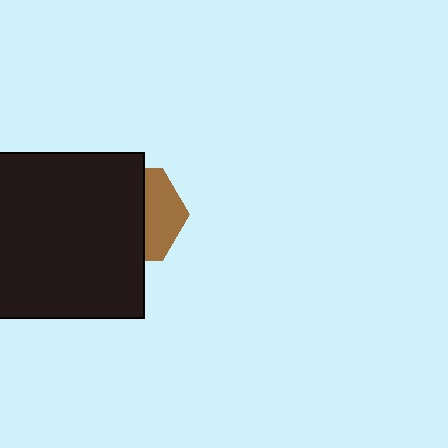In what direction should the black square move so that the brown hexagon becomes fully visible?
The black square should move left. That is the shortest direction to clear the overlap and leave the brown hexagon fully visible.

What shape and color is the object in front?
The object in front is a black square.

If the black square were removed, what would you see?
You would see the complete brown hexagon.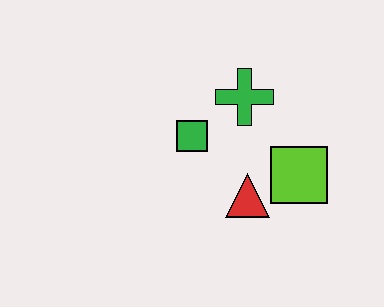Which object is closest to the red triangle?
The lime square is closest to the red triangle.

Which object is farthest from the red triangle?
The green cross is farthest from the red triangle.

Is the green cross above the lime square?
Yes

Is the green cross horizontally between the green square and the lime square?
Yes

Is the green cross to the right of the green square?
Yes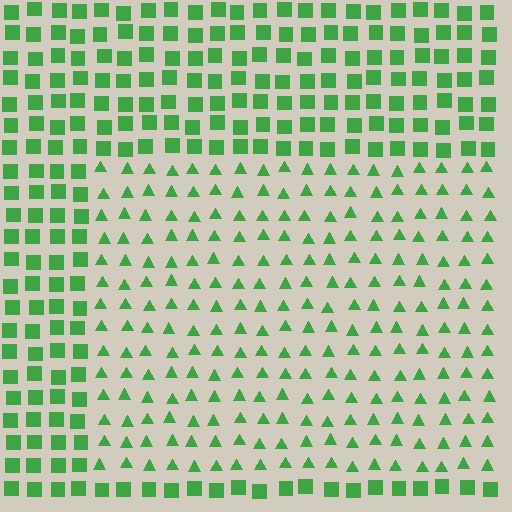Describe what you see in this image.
The image is filled with small green elements arranged in a uniform grid. A rectangle-shaped region contains triangles, while the surrounding area contains squares. The boundary is defined purely by the change in element shape.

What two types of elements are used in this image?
The image uses triangles inside the rectangle region and squares outside it.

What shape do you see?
I see a rectangle.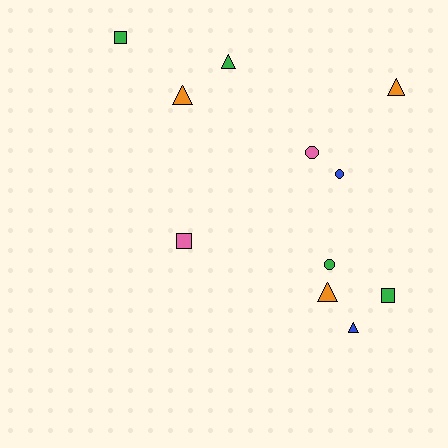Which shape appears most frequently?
Triangle, with 5 objects.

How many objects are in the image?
There are 11 objects.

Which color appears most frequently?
Green, with 4 objects.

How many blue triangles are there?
There is 1 blue triangle.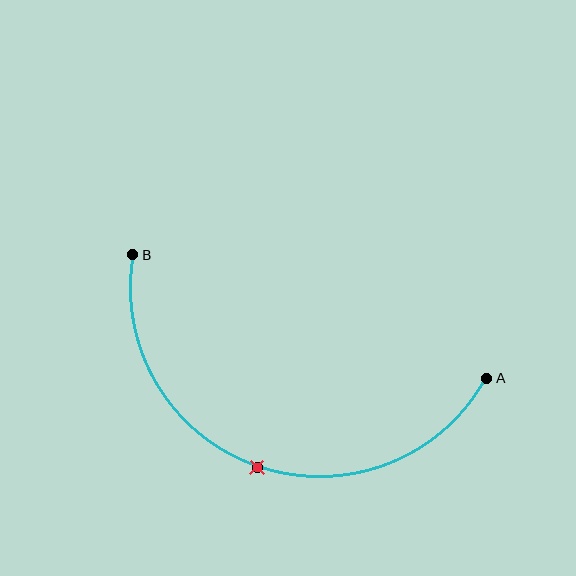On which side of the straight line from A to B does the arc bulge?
The arc bulges below the straight line connecting A and B.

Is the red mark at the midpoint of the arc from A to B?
Yes. The red mark lies on the arc at equal arc-length from both A and B — it is the arc midpoint.